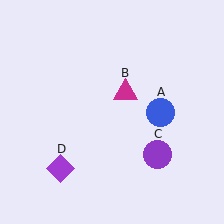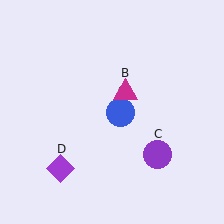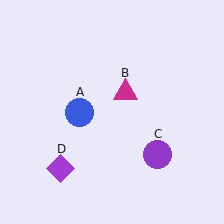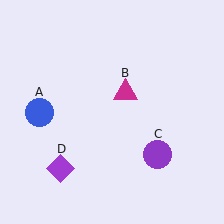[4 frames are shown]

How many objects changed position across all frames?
1 object changed position: blue circle (object A).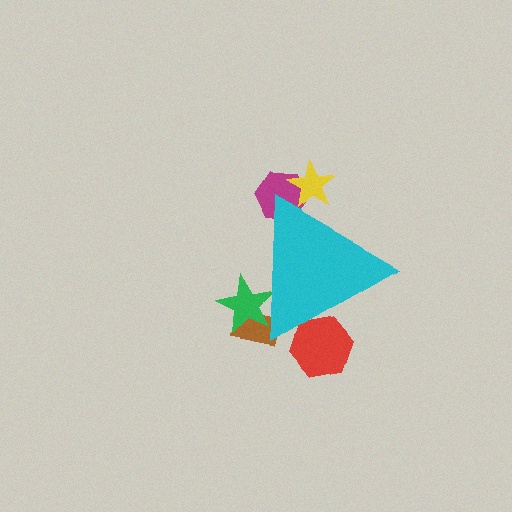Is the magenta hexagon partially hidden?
Yes, the magenta hexagon is partially hidden behind the cyan triangle.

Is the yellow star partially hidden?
Yes, the yellow star is partially hidden behind the cyan triangle.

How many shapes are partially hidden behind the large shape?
5 shapes are partially hidden.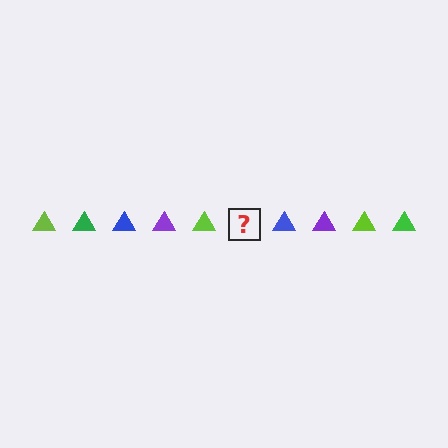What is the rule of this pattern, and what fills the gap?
The rule is that the pattern cycles through lime, green, blue, purple triangles. The gap should be filled with a green triangle.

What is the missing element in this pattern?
The missing element is a green triangle.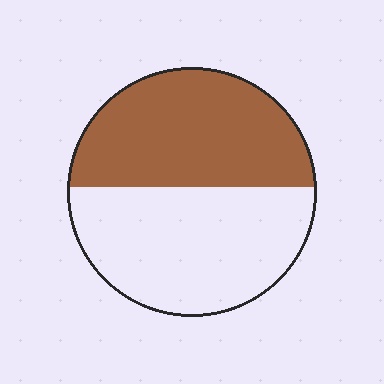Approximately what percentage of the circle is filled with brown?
Approximately 45%.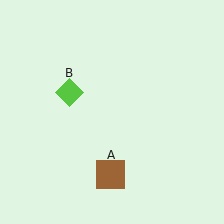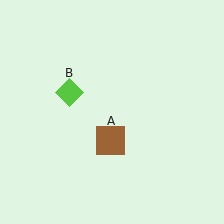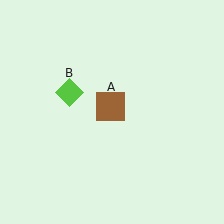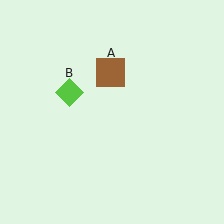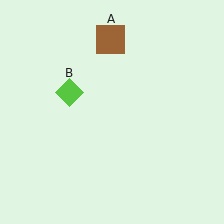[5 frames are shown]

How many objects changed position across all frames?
1 object changed position: brown square (object A).